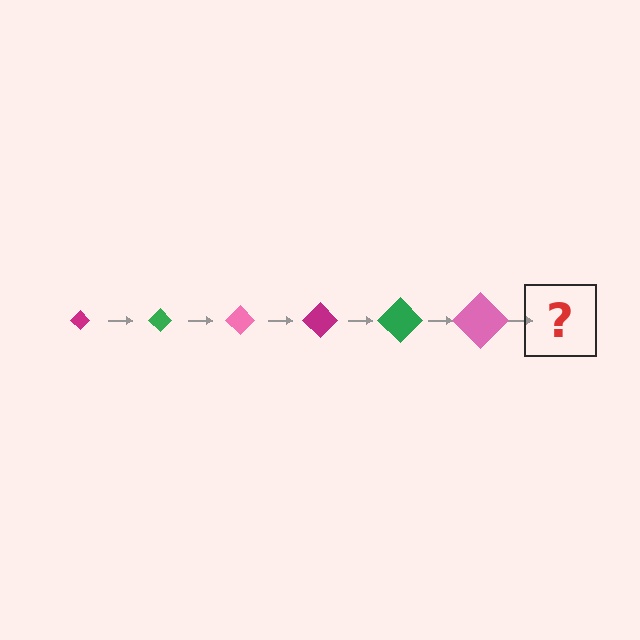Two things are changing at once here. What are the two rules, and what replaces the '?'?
The two rules are that the diamond grows larger each step and the color cycles through magenta, green, and pink. The '?' should be a magenta diamond, larger than the previous one.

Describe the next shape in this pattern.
It should be a magenta diamond, larger than the previous one.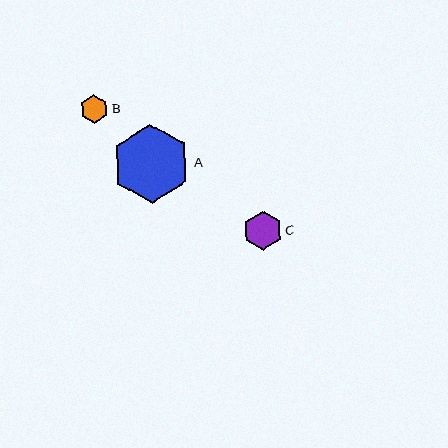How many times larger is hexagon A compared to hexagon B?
Hexagon A is approximately 2.7 times the size of hexagon B.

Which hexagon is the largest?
Hexagon A is the largest with a size of approximately 78 pixels.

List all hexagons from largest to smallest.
From largest to smallest: A, C, B.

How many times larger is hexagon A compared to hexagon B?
Hexagon A is approximately 2.7 times the size of hexagon B.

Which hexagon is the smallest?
Hexagon B is the smallest with a size of approximately 29 pixels.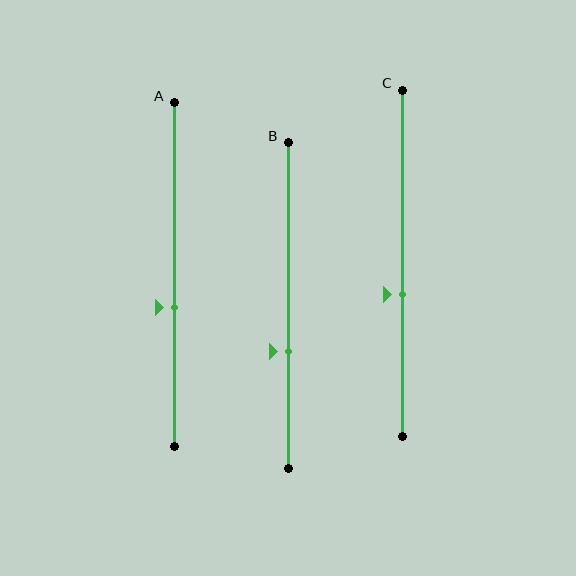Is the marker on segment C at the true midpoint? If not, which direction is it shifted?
No, the marker on segment C is shifted downward by about 9% of the segment length.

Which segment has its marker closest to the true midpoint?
Segment C has its marker closest to the true midpoint.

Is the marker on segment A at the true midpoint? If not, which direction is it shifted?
No, the marker on segment A is shifted downward by about 10% of the segment length.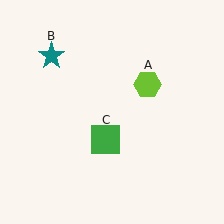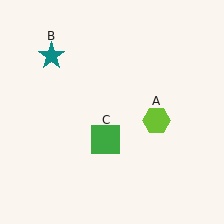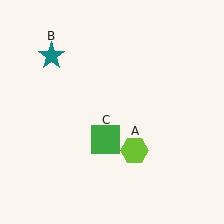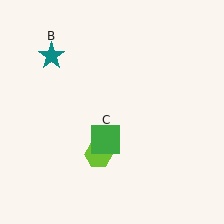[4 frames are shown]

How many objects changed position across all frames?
1 object changed position: lime hexagon (object A).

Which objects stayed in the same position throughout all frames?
Teal star (object B) and green square (object C) remained stationary.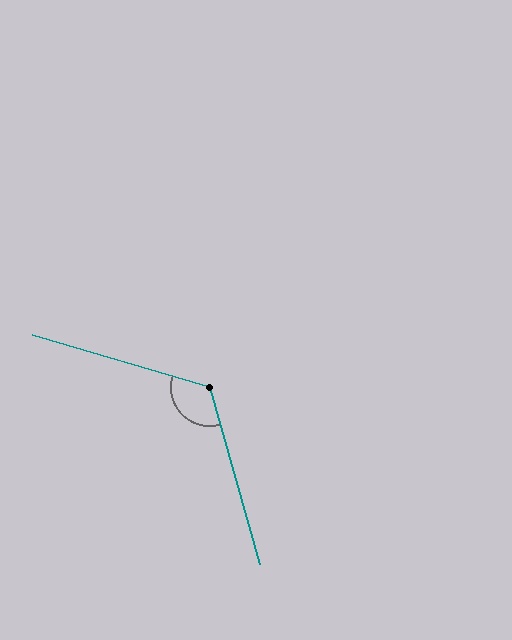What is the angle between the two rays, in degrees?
Approximately 122 degrees.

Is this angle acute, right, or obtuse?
It is obtuse.